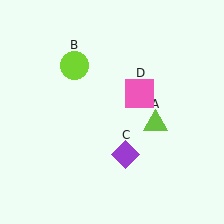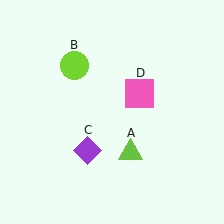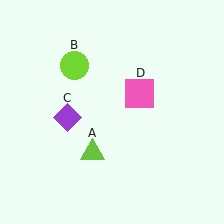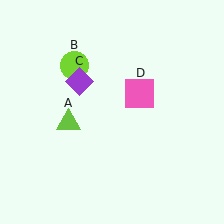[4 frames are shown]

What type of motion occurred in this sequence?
The lime triangle (object A), purple diamond (object C) rotated clockwise around the center of the scene.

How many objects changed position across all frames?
2 objects changed position: lime triangle (object A), purple diamond (object C).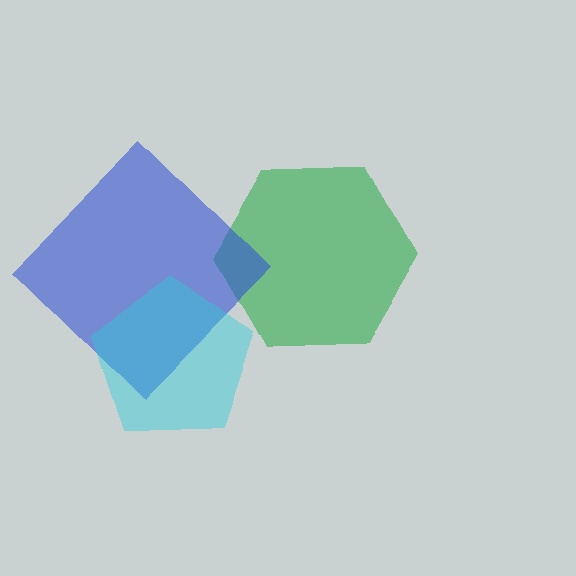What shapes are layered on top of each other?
The layered shapes are: a green hexagon, a blue diamond, a cyan pentagon.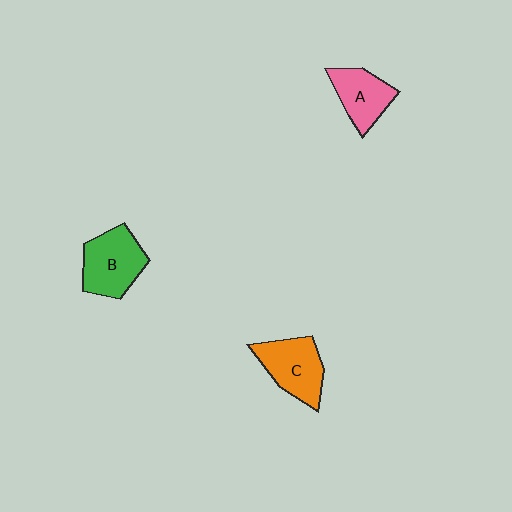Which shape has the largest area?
Shape B (green).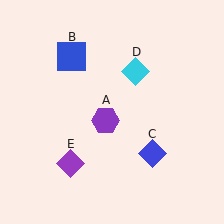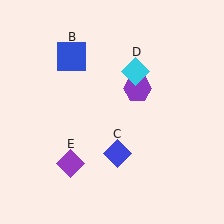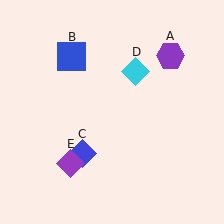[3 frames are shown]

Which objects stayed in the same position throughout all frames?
Blue square (object B) and cyan diamond (object D) and purple diamond (object E) remained stationary.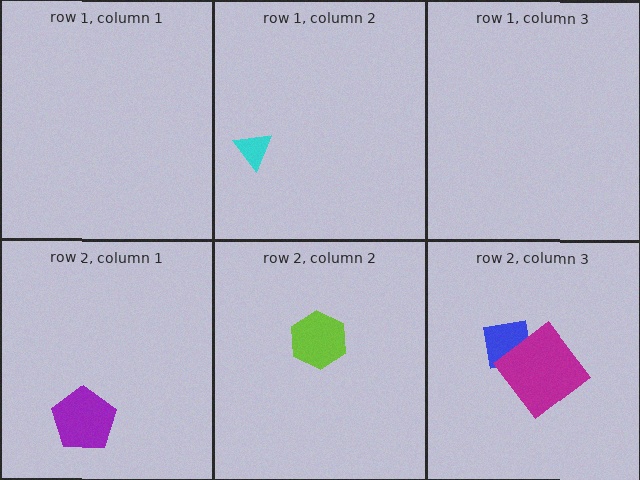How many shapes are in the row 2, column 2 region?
1.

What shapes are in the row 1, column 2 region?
The cyan triangle.